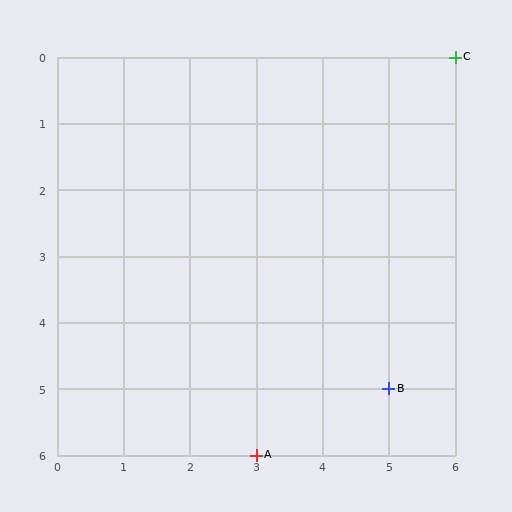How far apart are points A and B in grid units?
Points A and B are 2 columns and 1 row apart (about 2.2 grid units diagonally).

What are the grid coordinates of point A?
Point A is at grid coordinates (3, 6).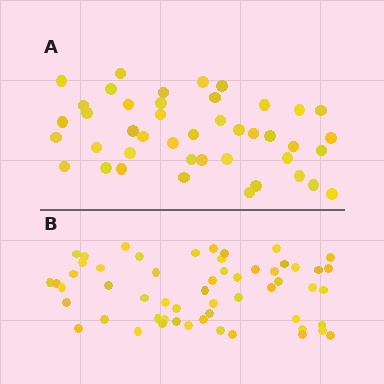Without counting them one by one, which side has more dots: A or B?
Region B (the bottom region) has more dots.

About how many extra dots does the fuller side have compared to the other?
Region B has approximately 15 more dots than region A.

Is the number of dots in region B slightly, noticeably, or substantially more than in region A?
Region B has noticeably more, but not dramatically so. The ratio is roughly 1.3 to 1.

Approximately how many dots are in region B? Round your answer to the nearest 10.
About 60 dots. (The exact count is 56, which rounds to 60.)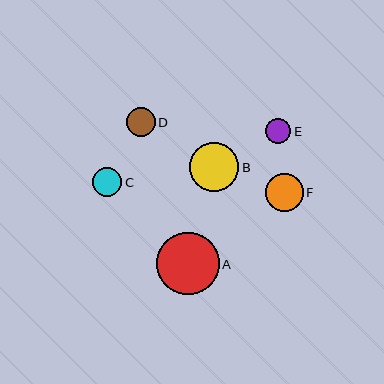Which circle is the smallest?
Circle E is the smallest with a size of approximately 25 pixels.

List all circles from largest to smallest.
From largest to smallest: A, B, F, C, D, E.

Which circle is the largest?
Circle A is the largest with a size of approximately 63 pixels.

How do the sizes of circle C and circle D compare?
Circle C and circle D are approximately the same size.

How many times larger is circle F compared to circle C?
Circle F is approximately 1.3 times the size of circle C.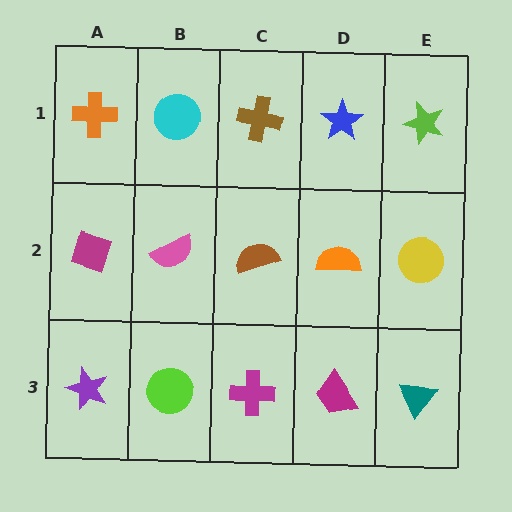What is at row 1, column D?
A blue star.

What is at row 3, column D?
A magenta trapezoid.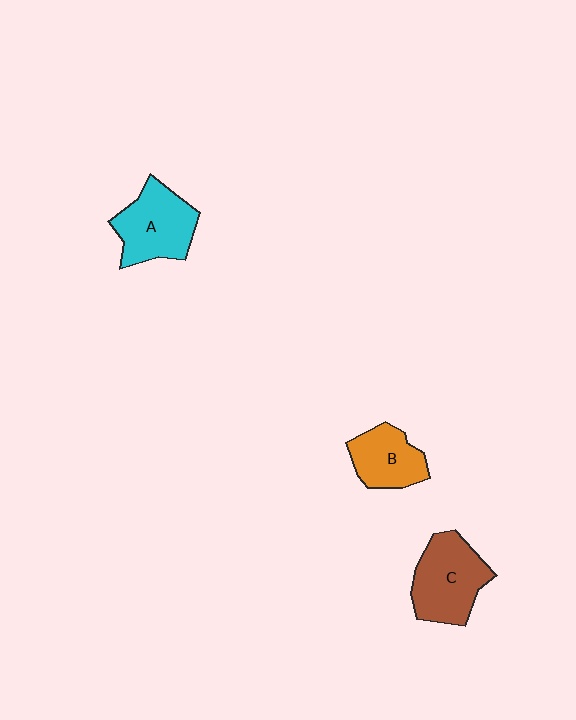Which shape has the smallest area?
Shape B (orange).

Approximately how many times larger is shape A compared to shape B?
Approximately 1.3 times.